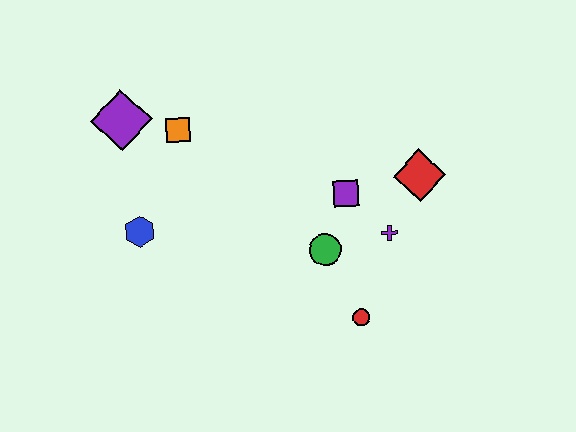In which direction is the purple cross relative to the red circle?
The purple cross is above the red circle.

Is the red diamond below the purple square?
No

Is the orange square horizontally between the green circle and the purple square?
No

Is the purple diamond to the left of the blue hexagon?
Yes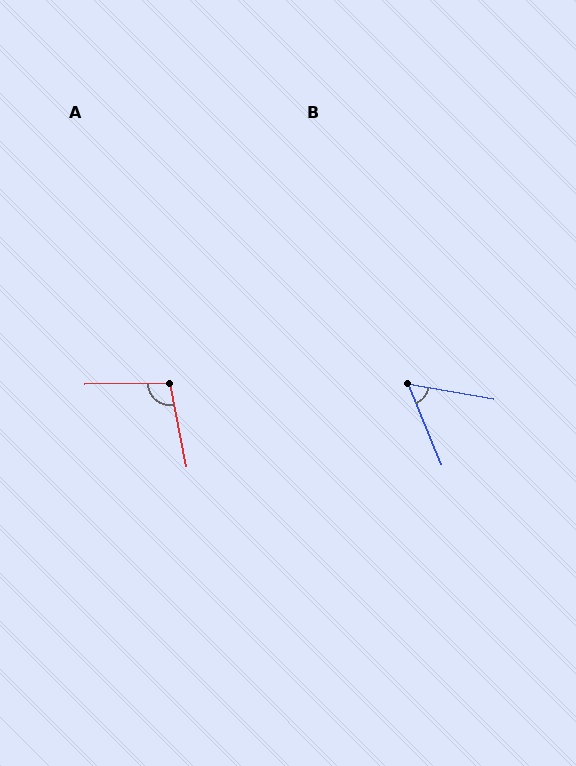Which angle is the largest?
A, at approximately 100 degrees.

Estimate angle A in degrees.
Approximately 100 degrees.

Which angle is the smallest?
B, at approximately 57 degrees.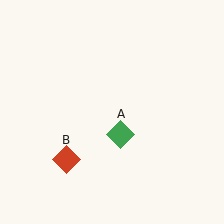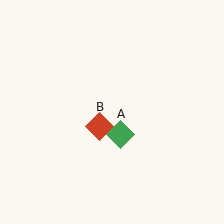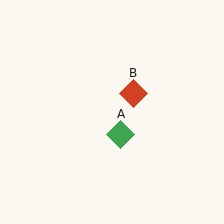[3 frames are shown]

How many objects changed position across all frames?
1 object changed position: red diamond (object B).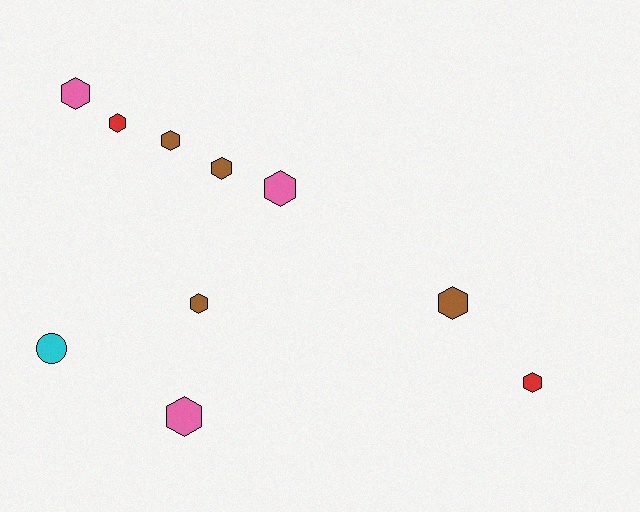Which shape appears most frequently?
Hexagon, with 9 objects.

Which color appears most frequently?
Brown, with 4 objects.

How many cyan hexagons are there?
There are no cyan hexagons.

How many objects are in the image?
There are 10 objects.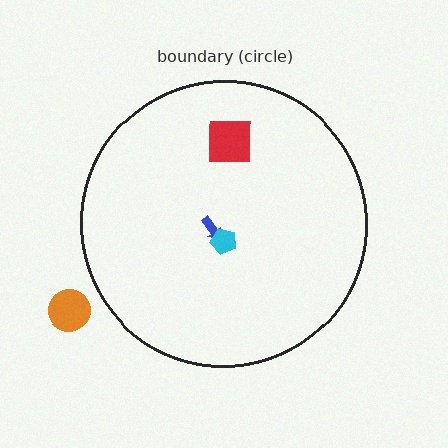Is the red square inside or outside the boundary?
Inside.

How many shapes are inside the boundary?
3 inside, 1 outside.